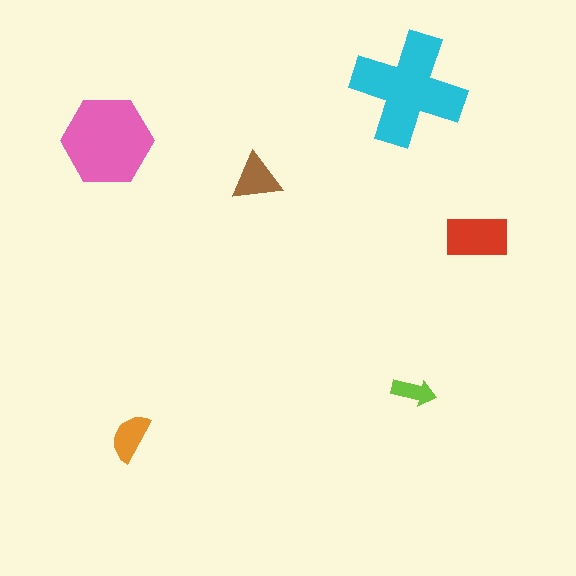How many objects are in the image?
There are 6 objects in the image.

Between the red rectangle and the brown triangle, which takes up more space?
The red rectangle.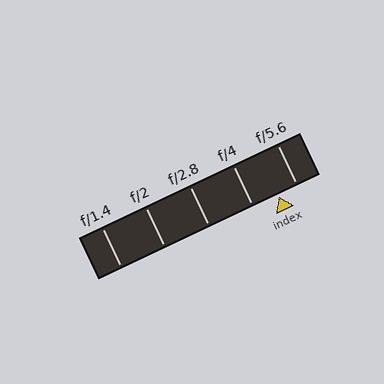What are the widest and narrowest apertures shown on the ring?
The widest aperture shown is f/1.4 and the narrowest is f/5.6.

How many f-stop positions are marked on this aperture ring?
There are 5 f-stop positions marked.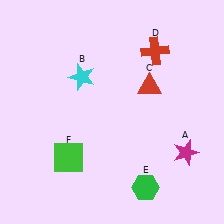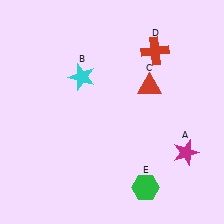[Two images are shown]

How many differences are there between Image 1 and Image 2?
There is 1 difference between the two images.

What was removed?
The green square (F) was removed in Image 2.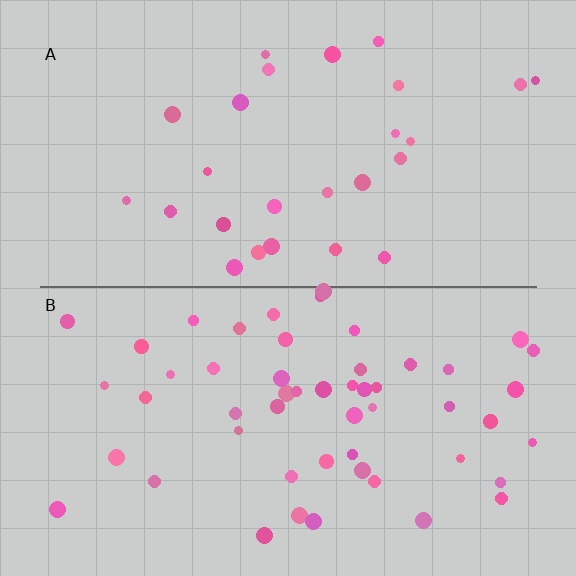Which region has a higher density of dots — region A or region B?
B (the bottom).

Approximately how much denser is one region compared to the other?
Approximately 2.0× — region B over region A.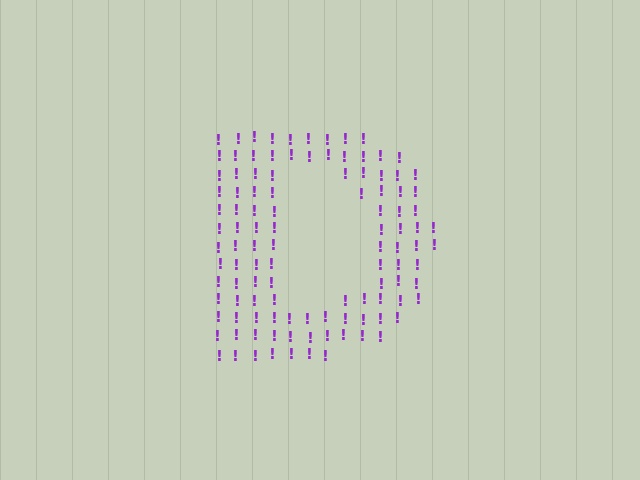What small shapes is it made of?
It is made of small exclamation marks.